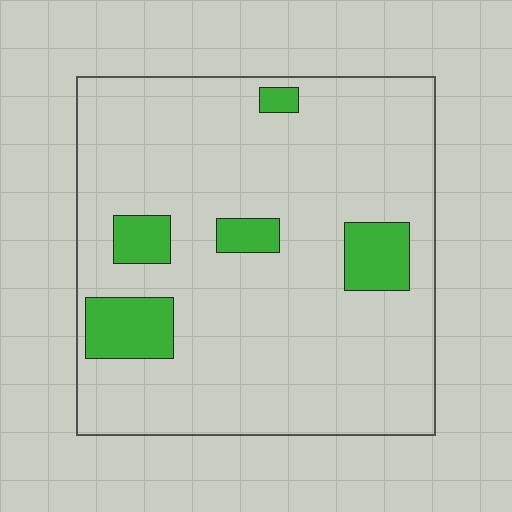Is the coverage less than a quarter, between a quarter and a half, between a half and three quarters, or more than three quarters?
Less than a quarter.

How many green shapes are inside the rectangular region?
5.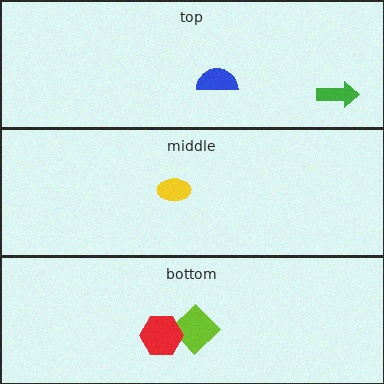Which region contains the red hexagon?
The bottom region.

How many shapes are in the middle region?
1.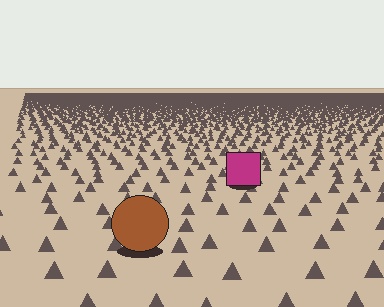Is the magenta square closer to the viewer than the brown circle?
No. The brown circle is closer — you can tell from the texture gradient: the ground texture is coarser near it.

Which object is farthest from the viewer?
The magenta square is farthest from the viewer. It appears smaller and the ground texture around it is denser.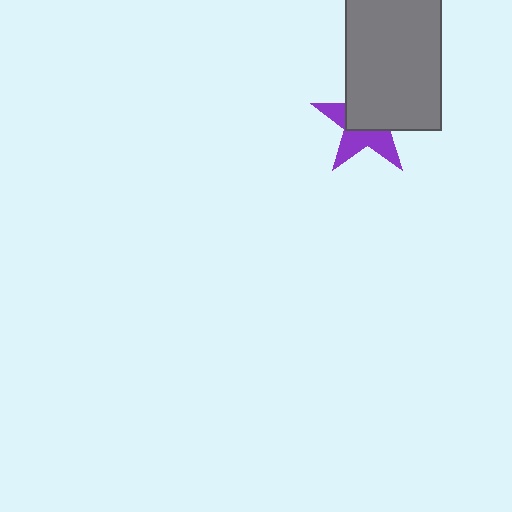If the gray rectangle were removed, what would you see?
You would see the complete purple star.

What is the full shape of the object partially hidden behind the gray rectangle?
The partially hidden object is a purple star.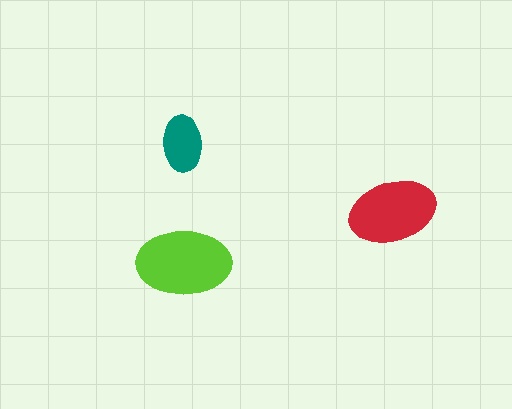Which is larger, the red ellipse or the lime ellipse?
The lime one.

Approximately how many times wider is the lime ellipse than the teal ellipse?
About 1.5 times wider.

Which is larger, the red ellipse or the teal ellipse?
The red one.